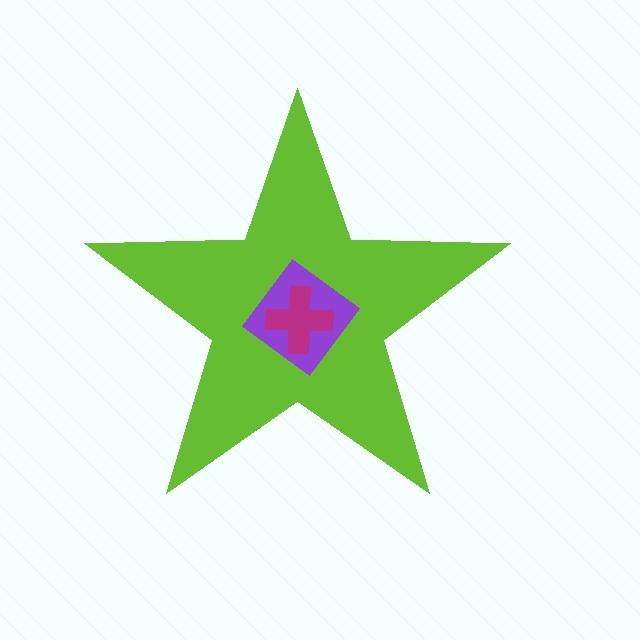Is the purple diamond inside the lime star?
Yes.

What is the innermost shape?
The magenta cross.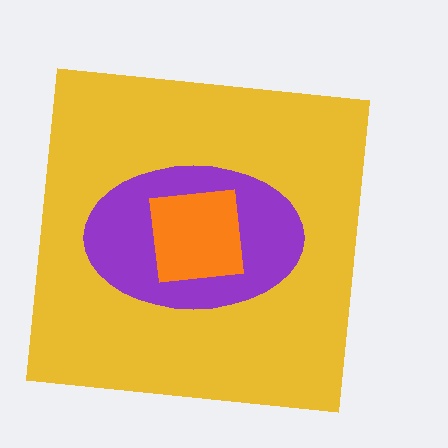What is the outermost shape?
The yellow square.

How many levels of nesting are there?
3.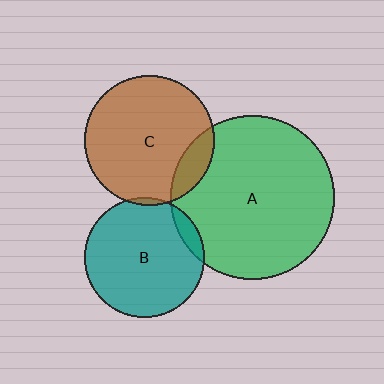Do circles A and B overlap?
Yes.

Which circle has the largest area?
Circle A (green).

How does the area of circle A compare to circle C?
Approximately 1.6 times.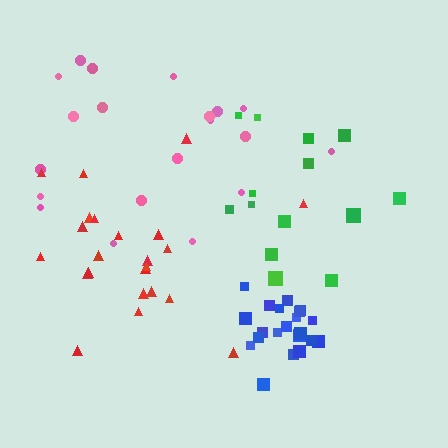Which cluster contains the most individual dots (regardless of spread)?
Red (23).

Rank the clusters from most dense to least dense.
blue, green, red, pink.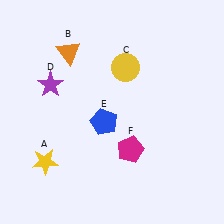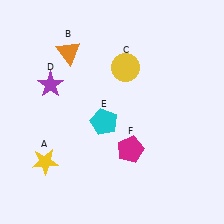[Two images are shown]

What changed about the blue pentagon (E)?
In Image 1, E is blue. In Image 2, it changed to cyan.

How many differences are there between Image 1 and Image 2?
There is 1 difference between the two images.